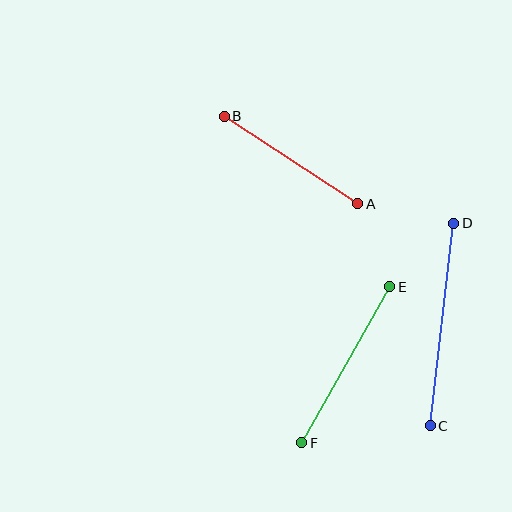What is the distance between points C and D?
The distance is approximately 204 pixels.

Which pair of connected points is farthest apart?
Points C and D are farthest apart.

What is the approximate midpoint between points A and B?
The midpoint is at approximately (291, 160) pixels.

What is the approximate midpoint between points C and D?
The midpoint is at approximately (442, 324) pixels.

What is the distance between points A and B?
The distance is approximately 160 pixels.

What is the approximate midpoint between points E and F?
The midpoint is at approximately (346, 365) pixels.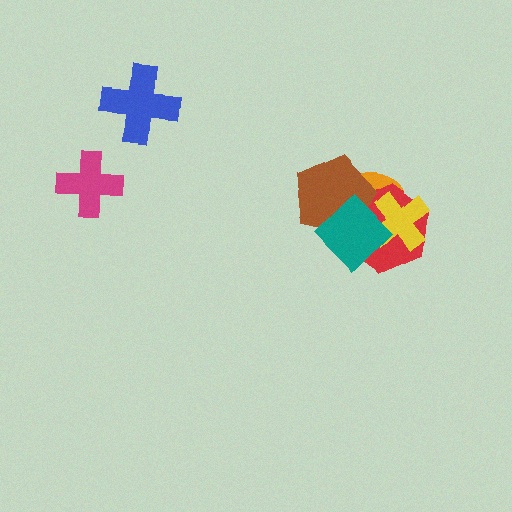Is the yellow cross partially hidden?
Yes, it is partially covered by another shape.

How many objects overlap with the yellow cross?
3 objects overlap with the yellow cross.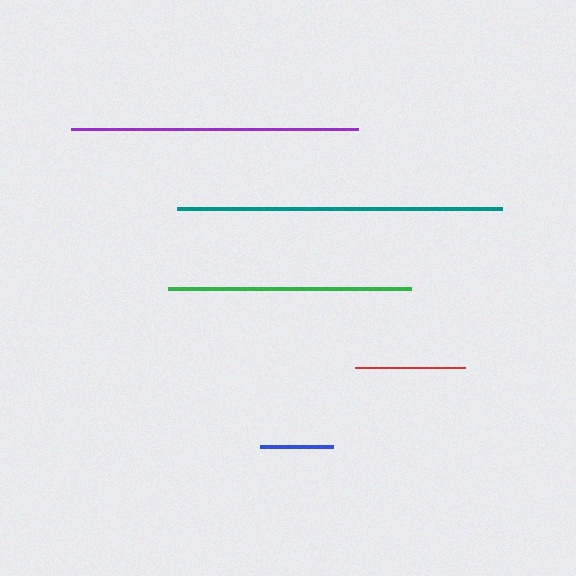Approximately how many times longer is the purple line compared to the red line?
The purple line is approximately 2.6 times the length of the red line.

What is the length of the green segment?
The green segment is approximately 244 pixels long.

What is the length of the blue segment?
The blue segment is approximately 73 pixels long.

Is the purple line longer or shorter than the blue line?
The purple line is longer than the blue line.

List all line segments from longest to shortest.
From longest to shortest: teal, purple, green, red, blue.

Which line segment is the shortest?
The blue line is the shortest at approximately 73 pixels.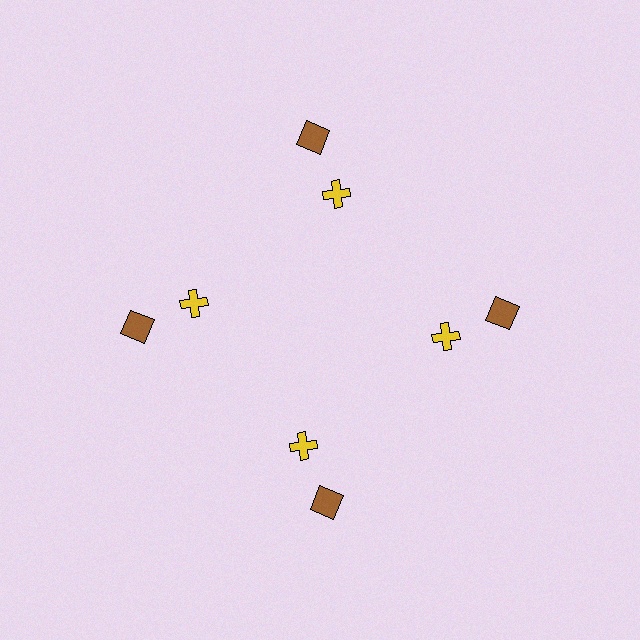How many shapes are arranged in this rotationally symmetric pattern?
There are 8 shapes, arranged in 4 groups of 2.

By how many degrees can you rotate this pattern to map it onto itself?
The pattern maps onto itself every 90 degrees of rotation.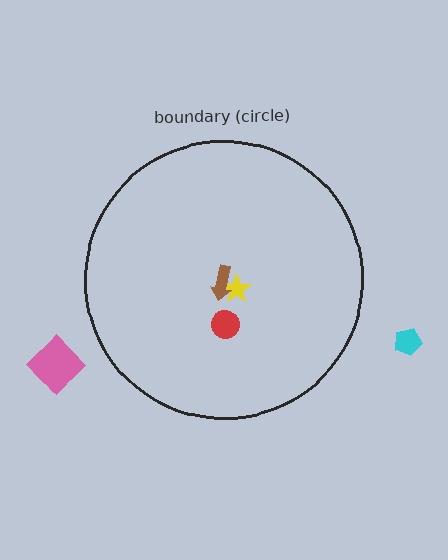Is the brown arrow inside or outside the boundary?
Inside.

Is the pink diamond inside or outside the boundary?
Outside.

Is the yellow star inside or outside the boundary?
Inside.